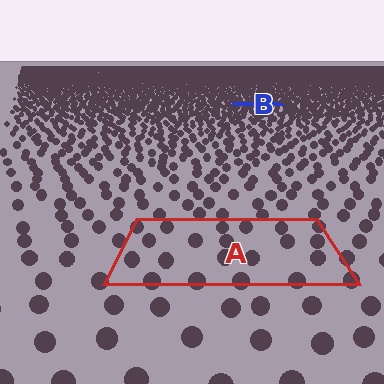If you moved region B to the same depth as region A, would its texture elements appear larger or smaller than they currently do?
They would appear larger. At a closer depth, the same texture elements are projected at a bigger on-screen size.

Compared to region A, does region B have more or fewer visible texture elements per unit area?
Region B has more texture elements per unit area — they are packed more densely because it is farther away.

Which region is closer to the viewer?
Region A is closer. The texture elements there are larger and more spread out.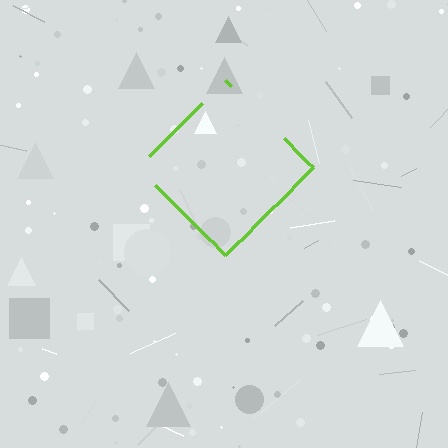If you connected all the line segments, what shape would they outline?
They would outline a diamond.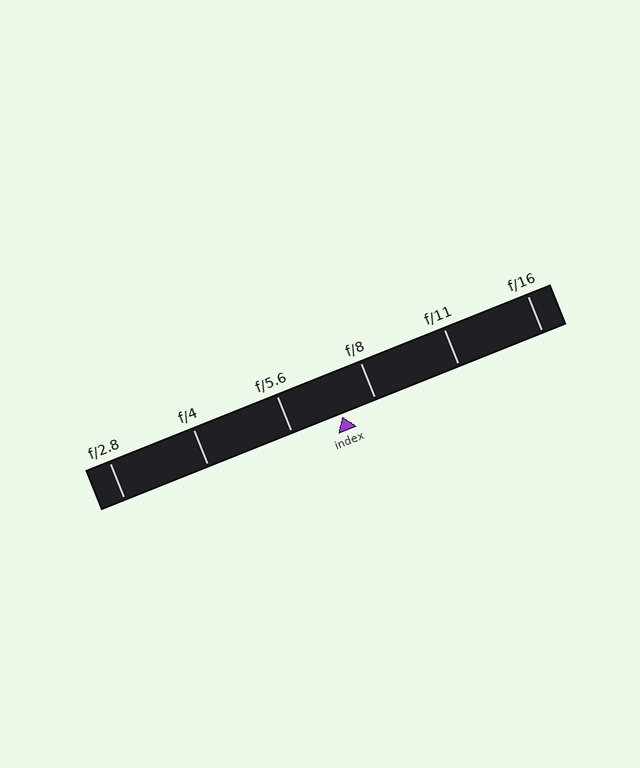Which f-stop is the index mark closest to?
The index mark is closest to f/8.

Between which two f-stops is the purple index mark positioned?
The index mark is between f/5.6 and f/8.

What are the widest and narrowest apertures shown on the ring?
The widest aperture shown is f/2.8 and the narrowest is f/16.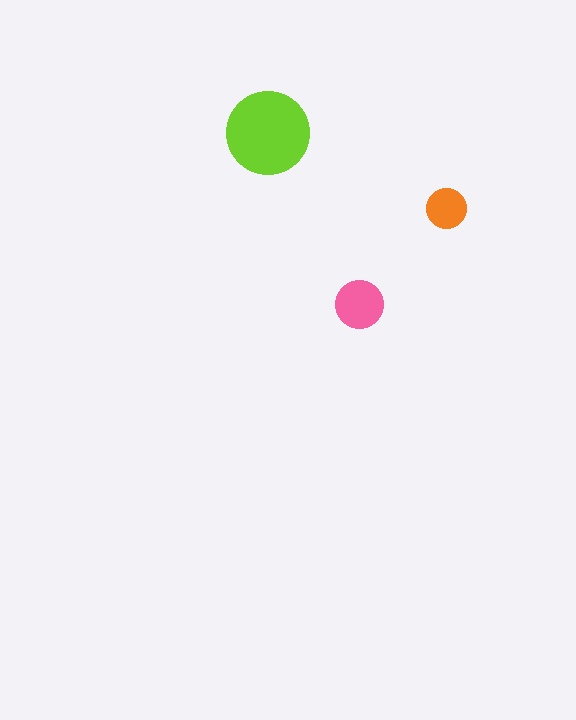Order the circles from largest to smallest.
the lime one, the pink one, the orange one.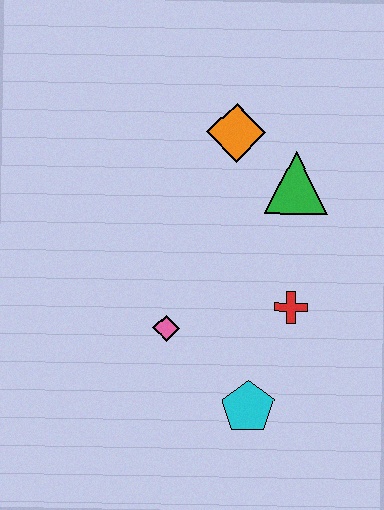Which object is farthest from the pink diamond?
The orange diamond is farthest from the pink diamond.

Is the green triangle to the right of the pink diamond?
Yes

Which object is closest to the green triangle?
The orange diamond is closest to the green triangle.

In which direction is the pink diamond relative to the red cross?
The pink diamond is to the left of the red cross.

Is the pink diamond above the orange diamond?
No